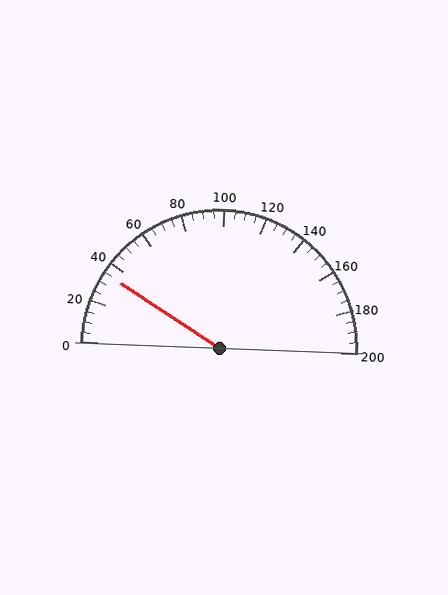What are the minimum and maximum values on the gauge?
The gauge ranges from 0 to 200.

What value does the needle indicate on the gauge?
The needle indicates approximately 35.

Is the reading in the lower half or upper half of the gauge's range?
The reading is in the lower half of the range (0 to 200).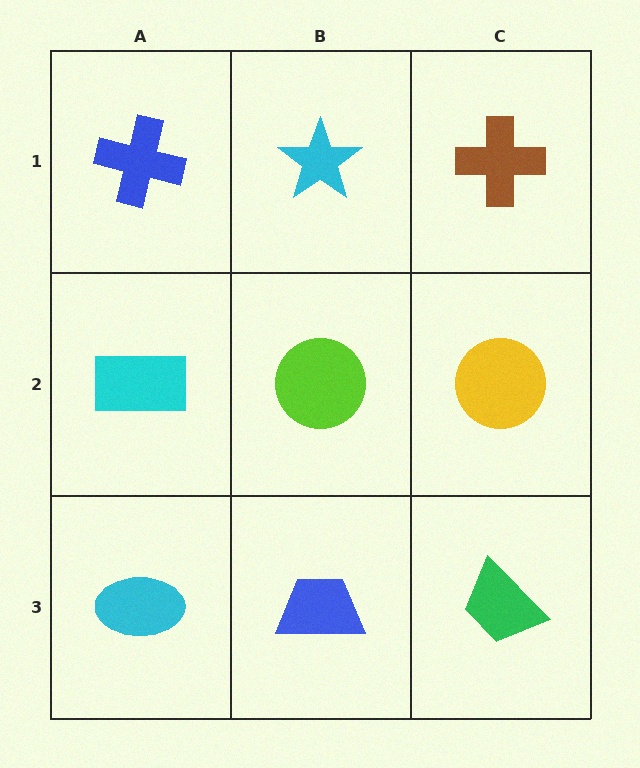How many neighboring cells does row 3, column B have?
3.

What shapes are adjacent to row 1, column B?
A lime circle (row 2, column B), a blue cross (row 1, column A), a brown cross (row 1, column C).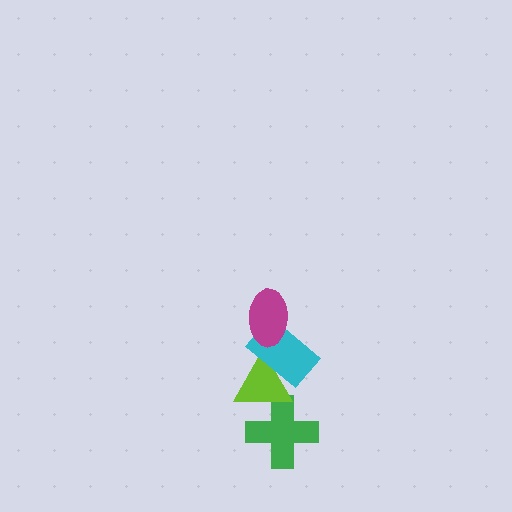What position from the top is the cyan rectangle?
The cyan rectangle is 2nd from the top.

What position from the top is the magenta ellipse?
The magenta ellipse is 1st from the top.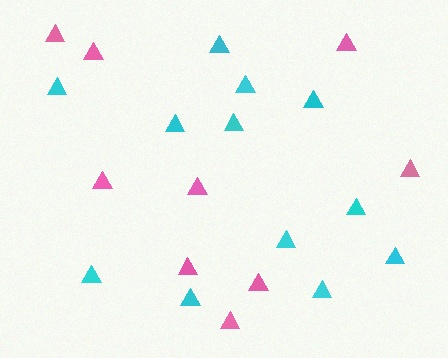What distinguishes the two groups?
There are 2 groups: one group of cyan triangles (12) and one group of pink triangles (9).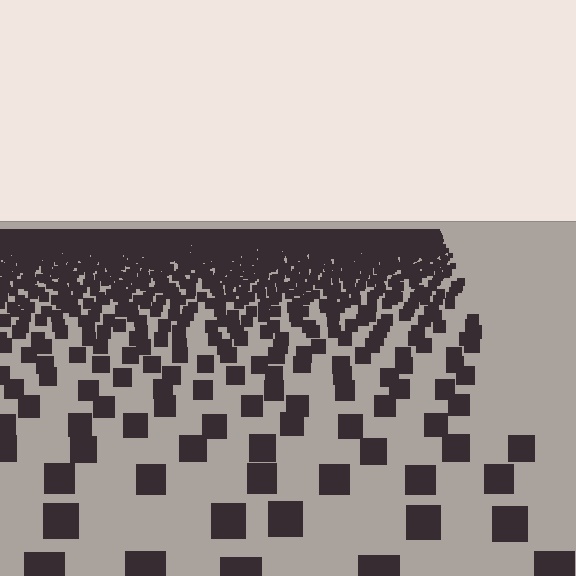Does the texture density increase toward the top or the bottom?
Density increases toward the top.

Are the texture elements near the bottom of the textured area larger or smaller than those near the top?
Larger. Near the bottom, elements are closer to the viewer and appear at a bigger on-screen size.